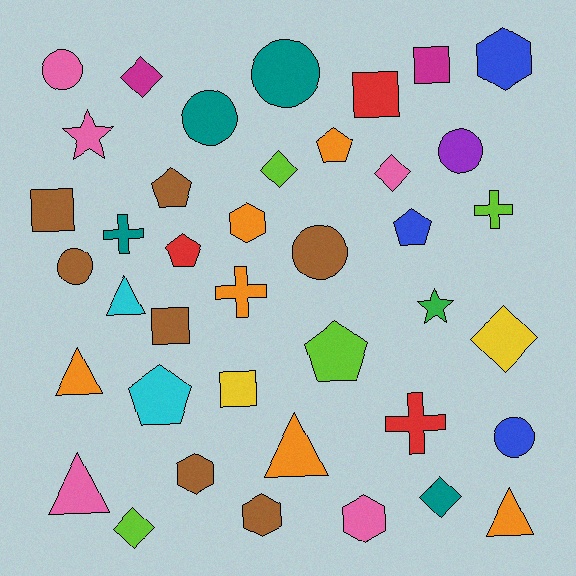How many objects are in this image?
There are 40 objects.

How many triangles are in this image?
There are 5 triangles.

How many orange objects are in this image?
There are 6 orange objects.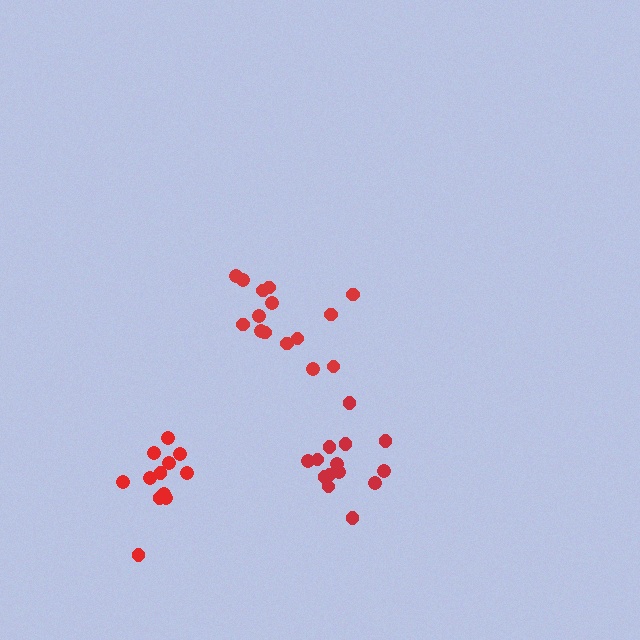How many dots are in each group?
Group 1: 15 dots, Group 2: 12 dots, Group 3: 14 dots (41 total).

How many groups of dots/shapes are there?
There are 3 groups.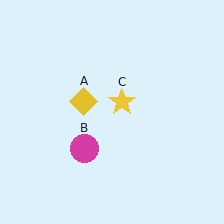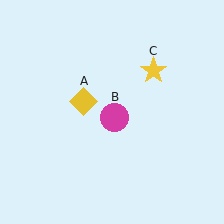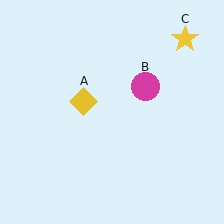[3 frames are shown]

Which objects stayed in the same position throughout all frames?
Yellow diamond (object A) remained stationary.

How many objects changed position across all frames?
2 objects changed position: magenta circle (object B), yellow star (object C).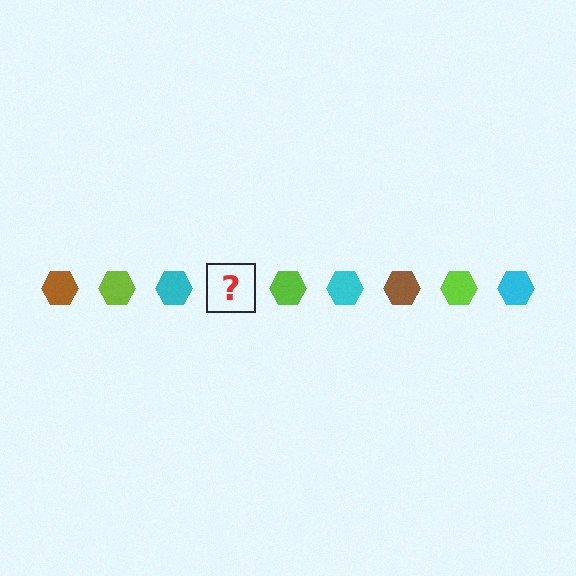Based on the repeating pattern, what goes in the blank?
The blank should be a brown hexagon.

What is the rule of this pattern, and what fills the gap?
The rule is that the pattern cycles through brown, lime, cyan hexagons. The gap should be filled with a brown hexagon.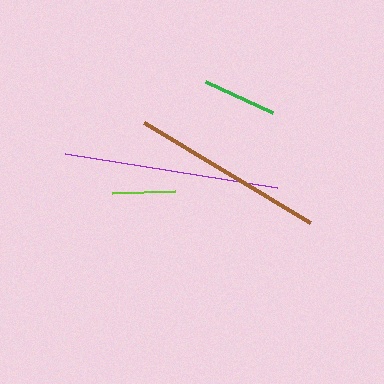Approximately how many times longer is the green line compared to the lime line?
The green line is approximately 1.2 times the length of the lime line.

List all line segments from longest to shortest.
From longest to shortest: purple, brown, green, lime.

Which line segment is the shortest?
The lime line is the shortest at approximately 63 pixels.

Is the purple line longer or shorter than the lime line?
The purple line is longer than the lime line.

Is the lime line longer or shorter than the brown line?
The brown line is longer than the lime line.